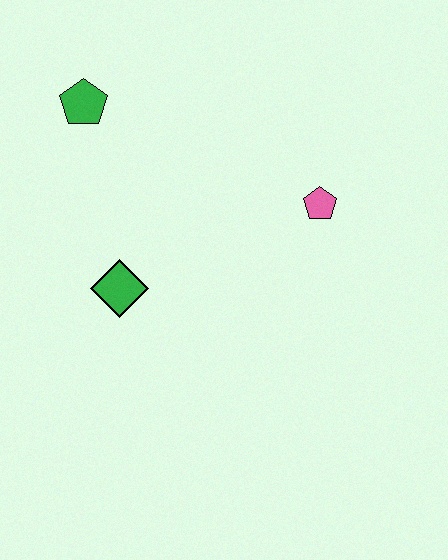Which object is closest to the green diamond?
The green pentagon is closest to the green diamond.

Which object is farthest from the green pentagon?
The pink pentagon is farthest from the green pentagon.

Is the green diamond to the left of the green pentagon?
No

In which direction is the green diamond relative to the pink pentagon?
The green diamond is to the left of the pink pentagon.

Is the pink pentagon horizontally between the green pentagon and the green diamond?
No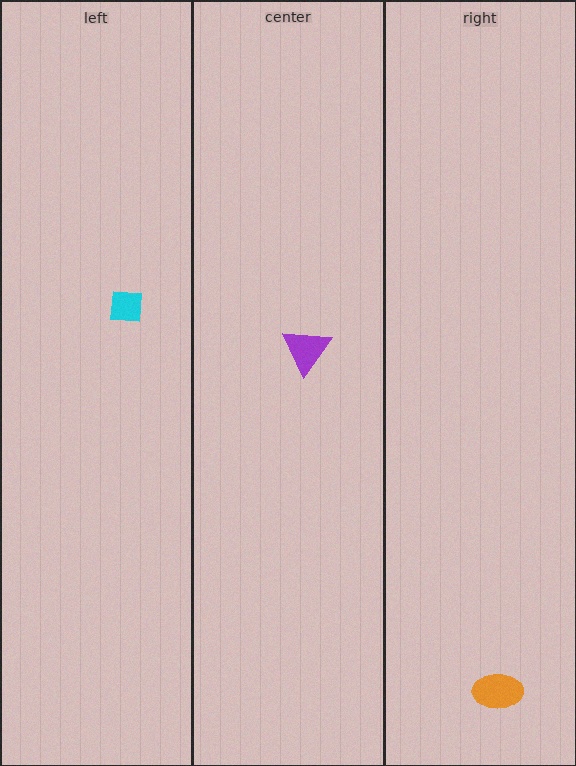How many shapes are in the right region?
1.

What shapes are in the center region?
The purple triangle.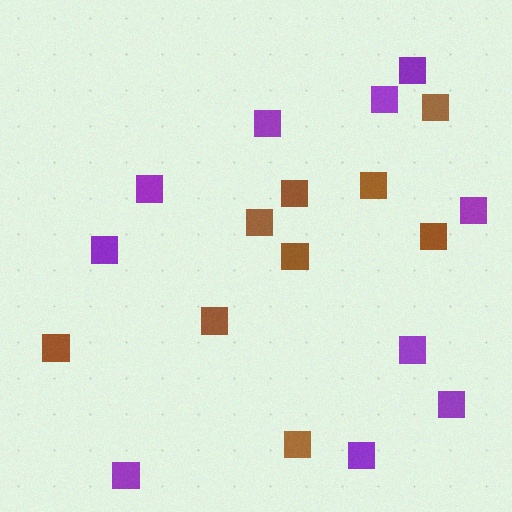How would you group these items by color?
There are 2 groups: one group of brown squares (9) and one group of purple squares (10).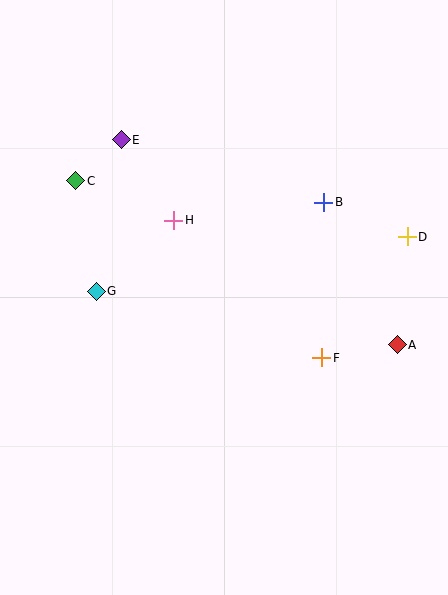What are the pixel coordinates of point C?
Point C is at (76, 181).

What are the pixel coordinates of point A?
Point A is at (397, 345).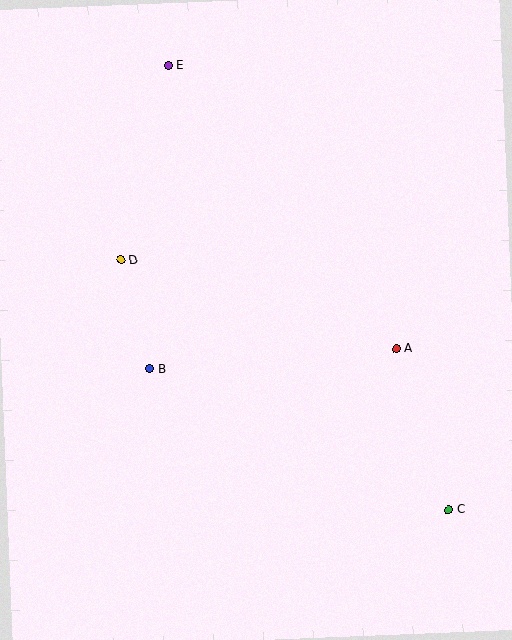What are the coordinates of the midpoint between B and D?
The midpoint between B and D is at (135, 315).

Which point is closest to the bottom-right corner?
Point C is closest to the bottom-right corner.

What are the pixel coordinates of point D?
Point D is at (121, 260).